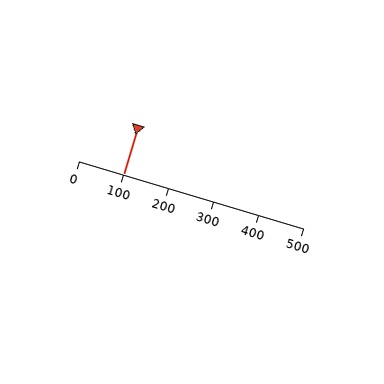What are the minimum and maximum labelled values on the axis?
The axis runs from 0 to 500.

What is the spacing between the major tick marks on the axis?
The major ticks are spaced 100 apart.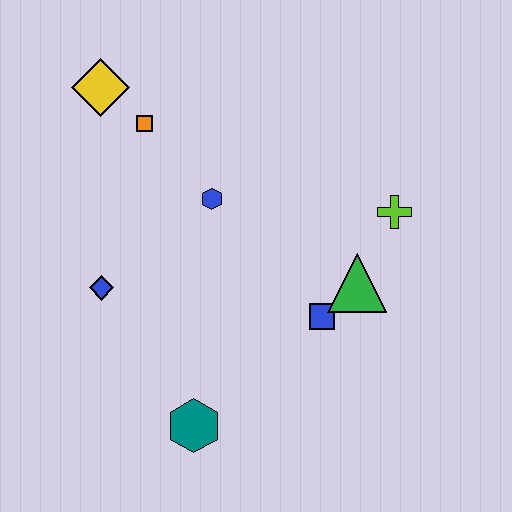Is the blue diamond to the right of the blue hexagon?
No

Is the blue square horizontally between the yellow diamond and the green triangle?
Yes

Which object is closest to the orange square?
The yellow diamond is closest to the orange square.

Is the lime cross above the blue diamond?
Yes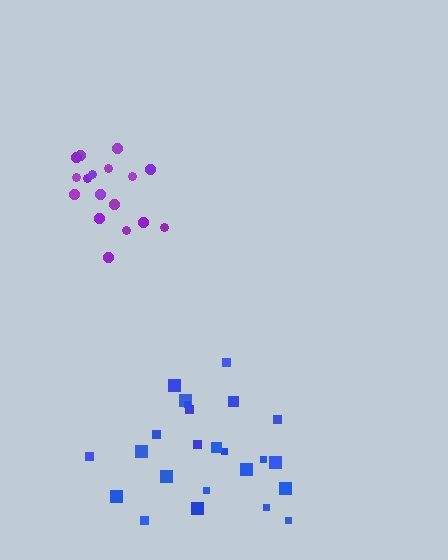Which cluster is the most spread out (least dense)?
Blue.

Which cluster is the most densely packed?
Purple.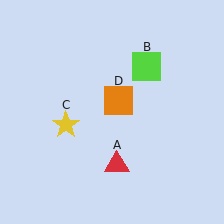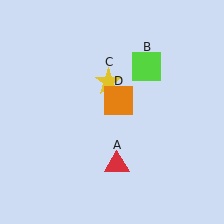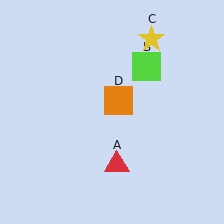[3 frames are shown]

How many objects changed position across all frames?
1 object changed position: yellow star (object C).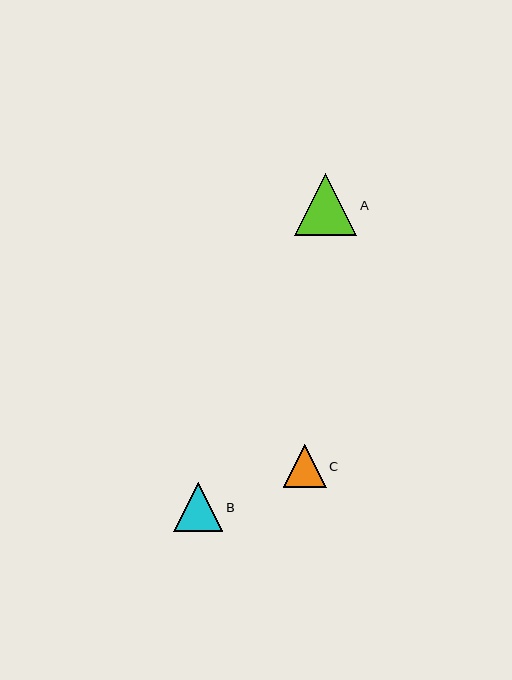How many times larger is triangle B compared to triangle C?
Triangle B is approximately 1.1 times the size of triangle C.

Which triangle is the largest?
Triangle A is the largest with a size of approximately 62 pixels.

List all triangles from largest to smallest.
From largest to smallest: A, B, C.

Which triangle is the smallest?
Triangle C is the smallest with a size of approximately 43 pixels.